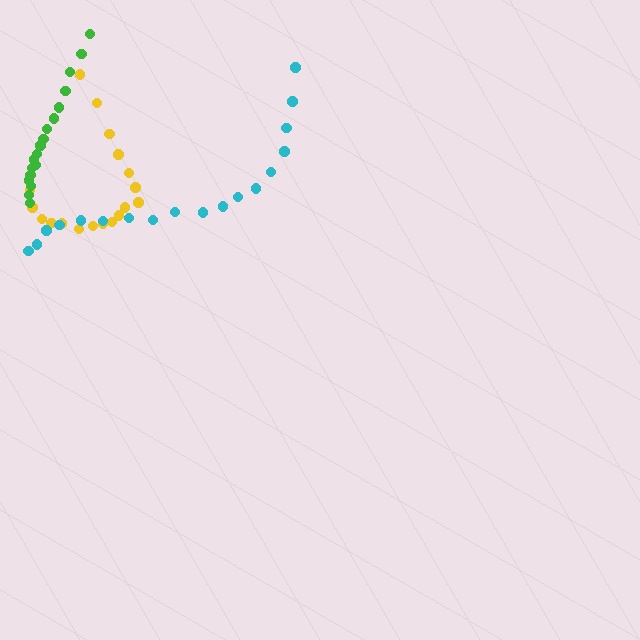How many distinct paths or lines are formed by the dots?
There are 3 distinct paths.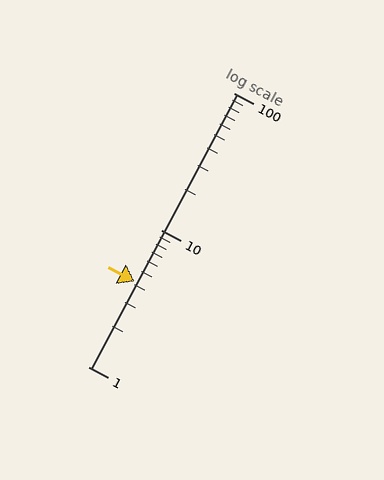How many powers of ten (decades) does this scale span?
The scale spans 2 decades, from 1 to 100.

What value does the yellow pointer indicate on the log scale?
The pointer indicates approximately 4.2.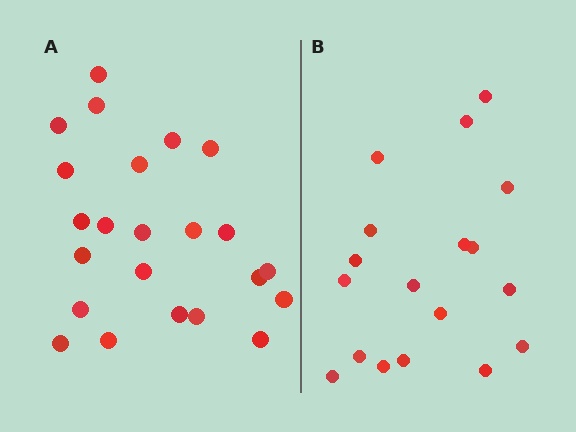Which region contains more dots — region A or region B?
Region A (the left region) has more dots.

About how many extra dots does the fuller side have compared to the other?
Region A has about 5 more dots than region B.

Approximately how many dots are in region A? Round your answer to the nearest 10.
About 20 dots. (The exact count is 23, which rounds to 20.)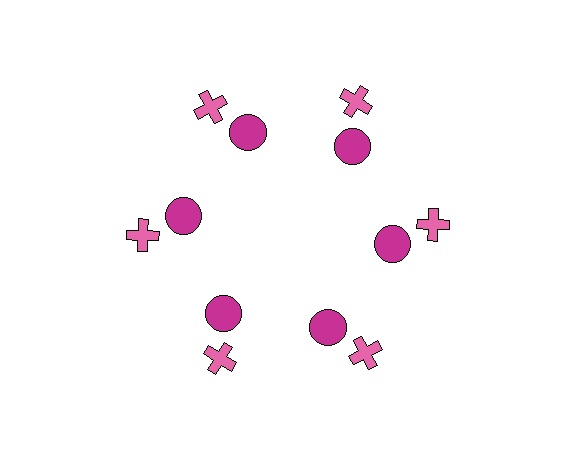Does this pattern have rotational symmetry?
Yes, this pattern has 6-fold rotational symmetry. It looks the same after rotating 60 degrees around the center.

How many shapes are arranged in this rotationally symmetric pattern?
There are 12 shapes, arranged in 6 groups of 2.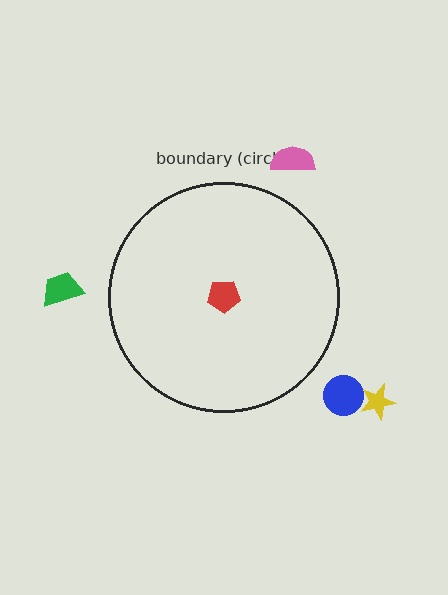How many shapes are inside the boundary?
1 inside, 4 outside.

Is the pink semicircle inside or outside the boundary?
Outside.